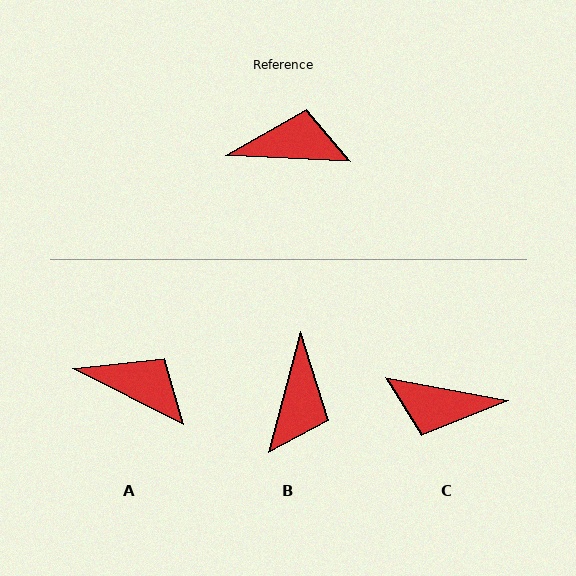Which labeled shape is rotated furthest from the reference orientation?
C, about 172 degrees away.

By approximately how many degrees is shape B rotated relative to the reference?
Approximately 102 degrees clockwise.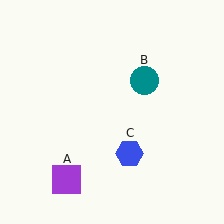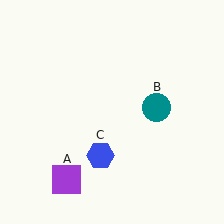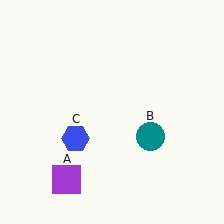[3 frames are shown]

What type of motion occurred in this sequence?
The teal circle (object B), blue hexagon (object C) rotated clockwise around the center of the scene.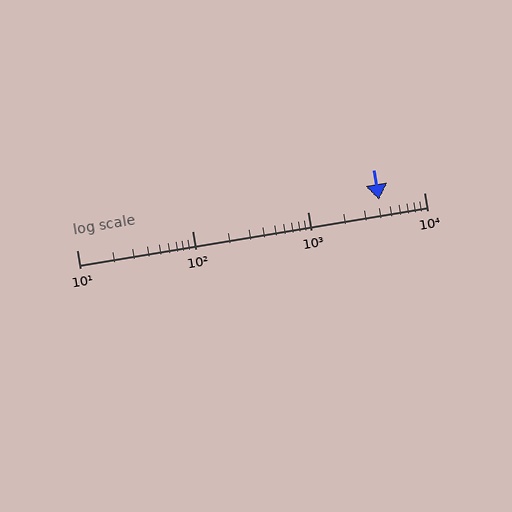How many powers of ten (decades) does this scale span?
The scale spans 3 decades, from 10 to 10000.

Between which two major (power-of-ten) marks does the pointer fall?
The pointer is between 1000 and 10000.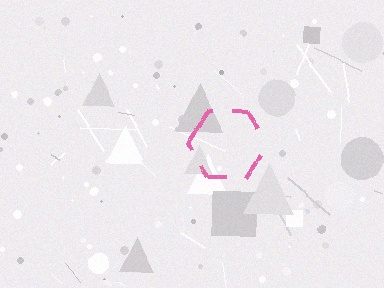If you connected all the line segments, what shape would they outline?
They would outline a hexagon.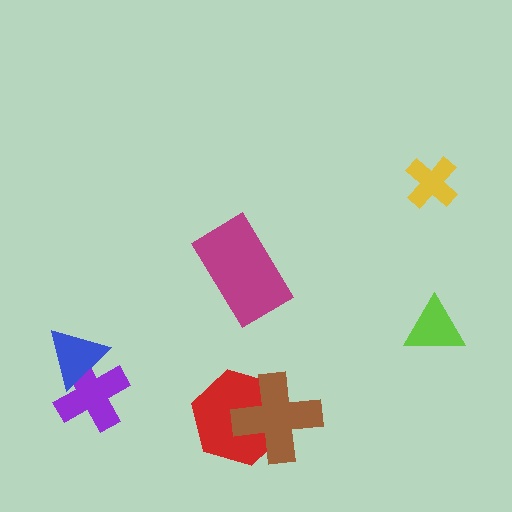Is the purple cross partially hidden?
Yes, it is partially covered by another shape.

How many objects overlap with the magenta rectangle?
0 objects overlap with the magenta rectangle.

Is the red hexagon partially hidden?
Yes, it is partially covered by another shape.